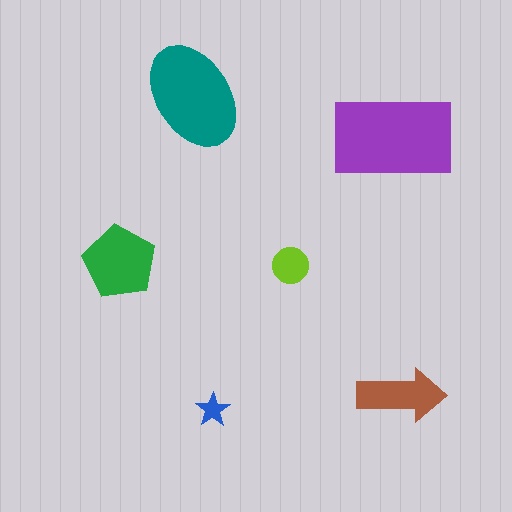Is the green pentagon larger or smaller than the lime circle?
Larger.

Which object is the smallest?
The blue star.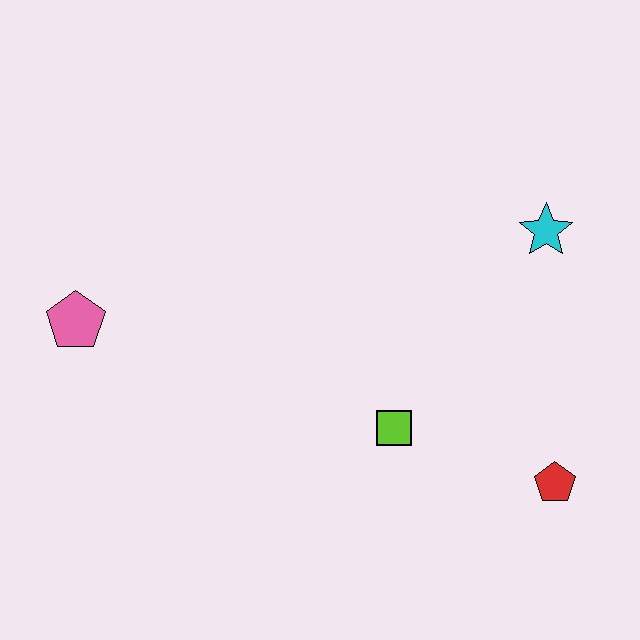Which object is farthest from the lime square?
The pink pentagon is farthest from the lime square.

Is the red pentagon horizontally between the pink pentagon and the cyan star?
No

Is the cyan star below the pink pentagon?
No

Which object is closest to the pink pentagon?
The lime square is closest to the pink pentagon.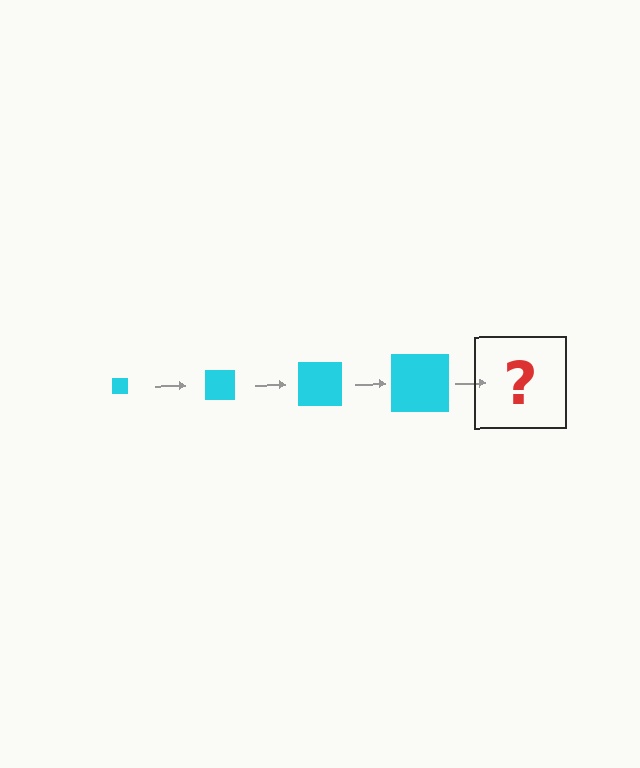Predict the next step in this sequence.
The next step is a cyan square, larger than the previous one.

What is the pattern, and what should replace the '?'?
The pattern is that the square gets progressively larger each step. The '?' should be a cyan square, larger than the previous one.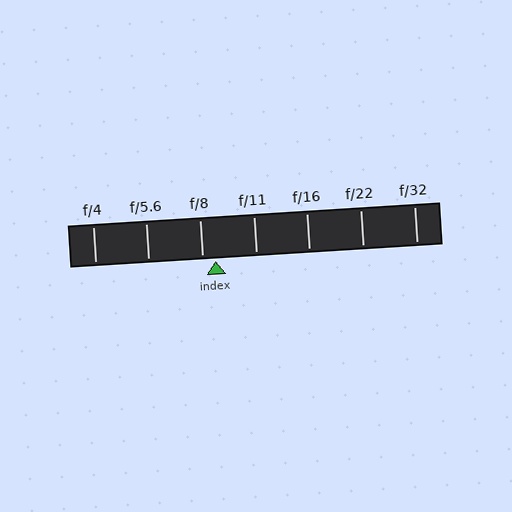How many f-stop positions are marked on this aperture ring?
There are 7 f-stop positions marked.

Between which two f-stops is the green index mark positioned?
The index mark is between f/8 and f/11.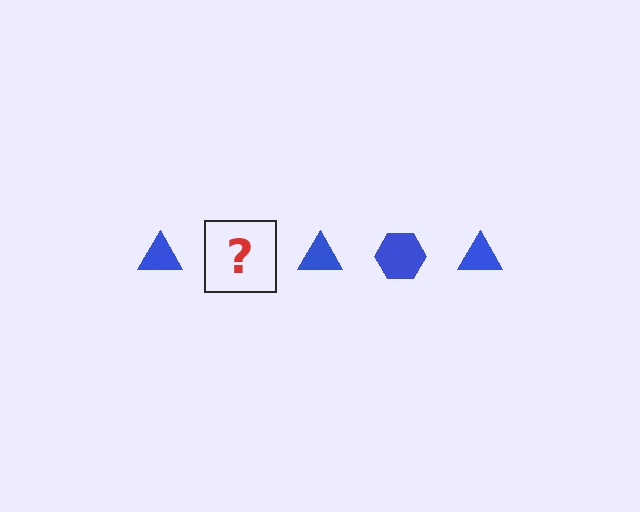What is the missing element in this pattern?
The missing element is a blue hexagon.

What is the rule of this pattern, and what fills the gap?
The rule is that the pattern cycles through triangle, hexagon shapes in blue. The gap should be filled with a blue hexagon.